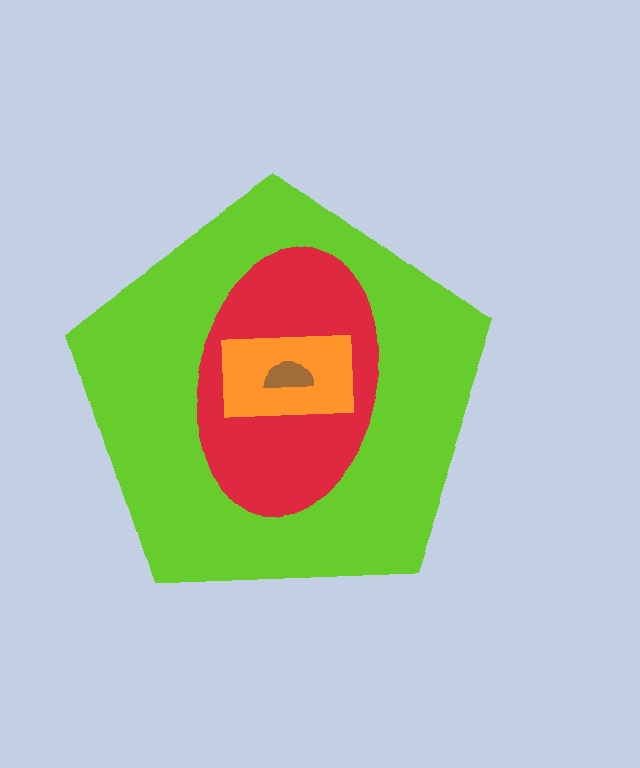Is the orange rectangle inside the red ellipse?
Yes.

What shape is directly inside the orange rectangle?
The brown semicircle.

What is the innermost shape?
The brown semicircle.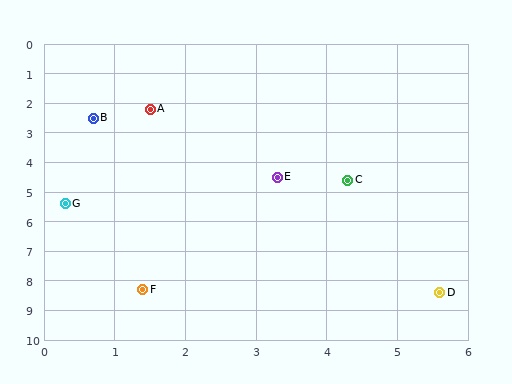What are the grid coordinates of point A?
Point A is at approximately (1.5, 2.2).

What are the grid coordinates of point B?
Point B is at approximately (0.7, 2.5).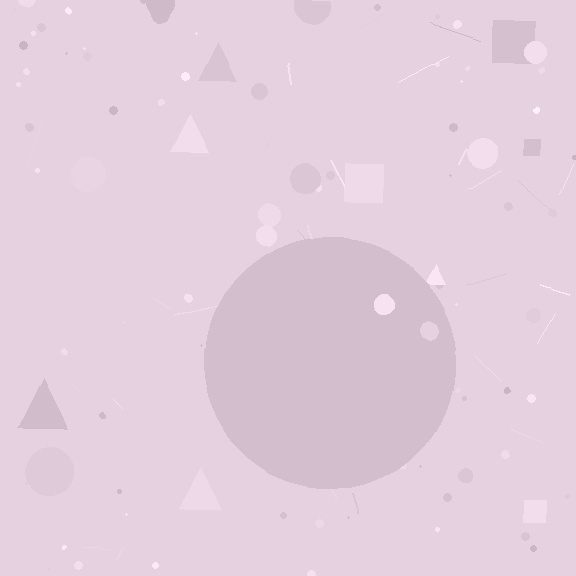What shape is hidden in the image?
A circle is hidden in the image.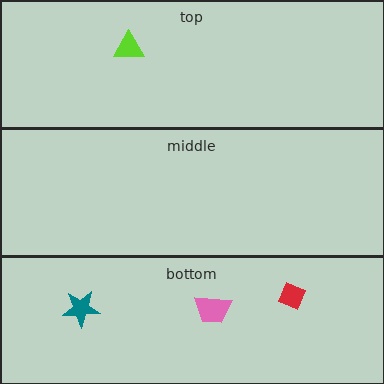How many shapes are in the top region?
1.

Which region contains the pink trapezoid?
The bottom region.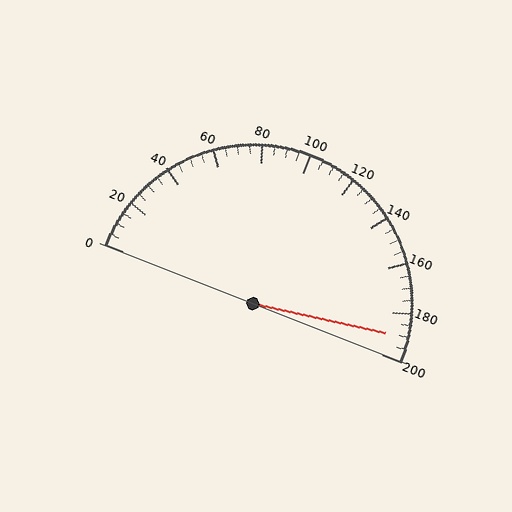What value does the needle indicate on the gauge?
The needle indicates approximately 190.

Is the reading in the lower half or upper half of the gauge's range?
The reading is in the upper half of the range (0 to 200).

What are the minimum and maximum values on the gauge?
The gauge ranges from 0 to 200.